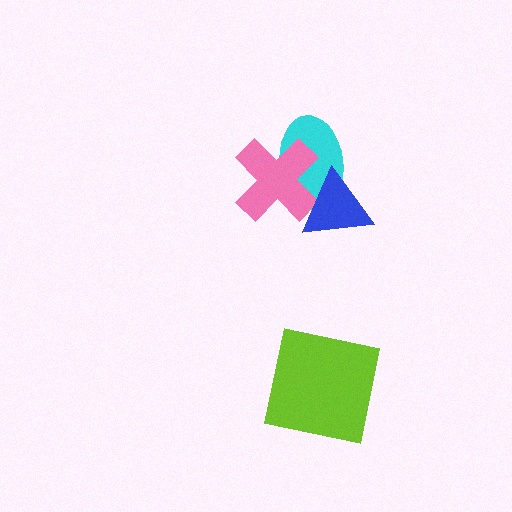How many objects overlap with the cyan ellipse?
2 objects overlap with the cyan ellipse.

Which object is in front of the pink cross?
The blue triangle is in front of the pink cross.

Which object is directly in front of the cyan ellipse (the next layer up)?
The pink cross is directly in front of the cyan ellipse.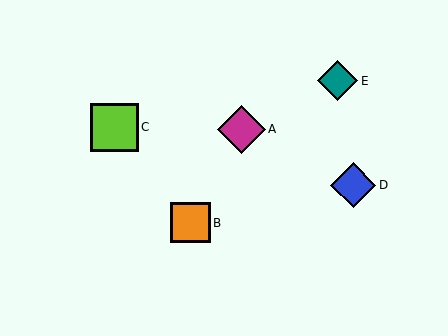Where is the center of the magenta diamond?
The center of the magenta diamond is at (241, 129).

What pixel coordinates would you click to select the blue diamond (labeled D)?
Click at (353, 185) to select the blue diamond D.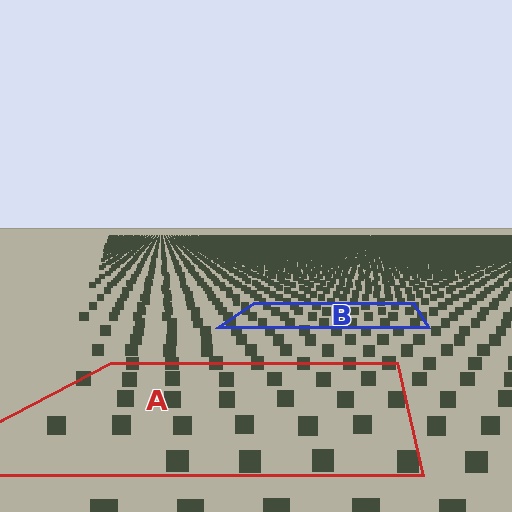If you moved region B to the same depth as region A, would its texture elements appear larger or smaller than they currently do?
They would appear larger. At a closer depth, the same texture elements are projected at a bigger on-screen size.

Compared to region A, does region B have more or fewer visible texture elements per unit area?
Region B has more texture elements per unit area — they are packed more densely because it is farther away.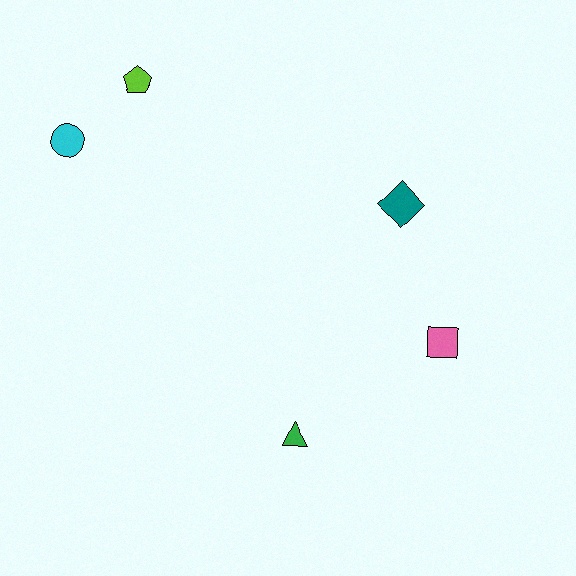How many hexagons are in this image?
There are no hexagons.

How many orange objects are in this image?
There are no orange objects.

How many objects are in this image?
There are 5 objects.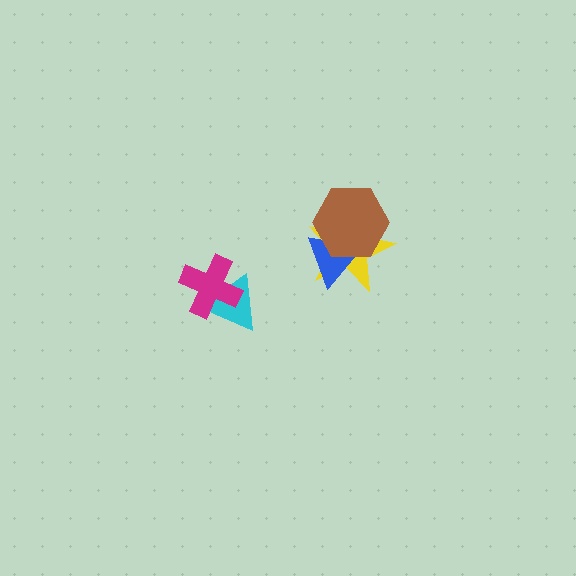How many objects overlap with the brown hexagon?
2 objects overlap with the brown hexagon.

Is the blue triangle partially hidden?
Yes, it is partially covered by another shape.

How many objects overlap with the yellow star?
2 objects overlap with the yellow star.